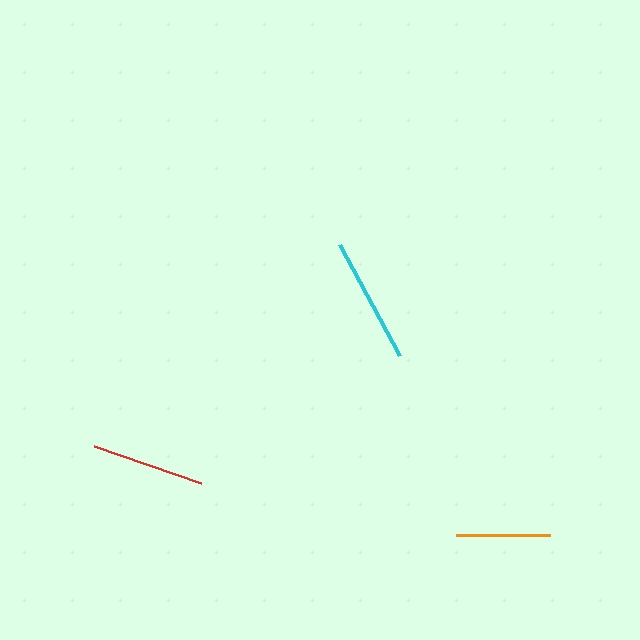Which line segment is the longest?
The cyan line is the longest at approximately 126 pixels.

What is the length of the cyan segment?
The cyan segment is approximately 126 pixels long.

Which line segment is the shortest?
The orange line is the shortest at approximately 94 pixels.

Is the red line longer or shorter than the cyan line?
The cyan line is longer than the red line.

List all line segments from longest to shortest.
From longest to shortest: cyan, red, orange.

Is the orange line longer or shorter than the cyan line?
The cyan line is longer than the orange line.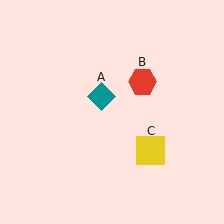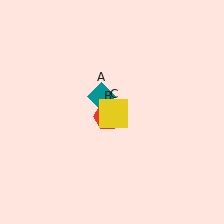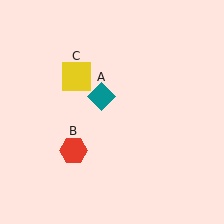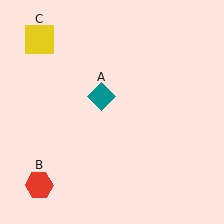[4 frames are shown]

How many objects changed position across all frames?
2 objects changed position: red hexagon (object B), yellow square (object C).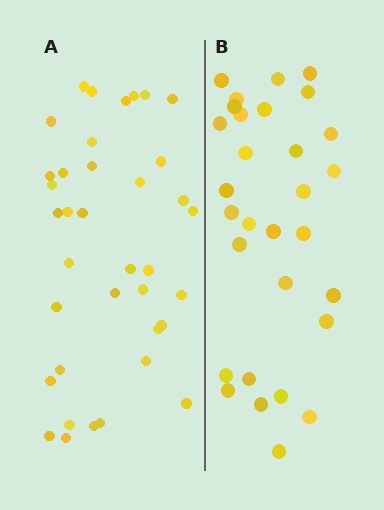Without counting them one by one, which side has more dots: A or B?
Region A (the left region) has more dots.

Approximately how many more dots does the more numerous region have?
Region A has roughly 8 or so more dots than region B.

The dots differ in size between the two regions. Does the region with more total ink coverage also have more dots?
No. Region B has more total ink coverage because its dots are larger, but region A actually contains more individual dots. Total area can be misleading — the number of items is what matters here.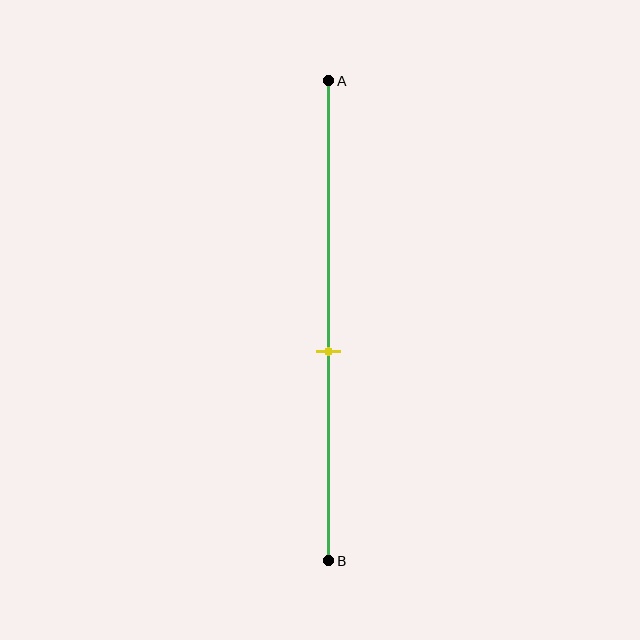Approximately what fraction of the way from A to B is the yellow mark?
The yellow mark is approximately 55% of the way from A to B.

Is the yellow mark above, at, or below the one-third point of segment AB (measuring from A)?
The yellow mark is below the one-third point of segment AB.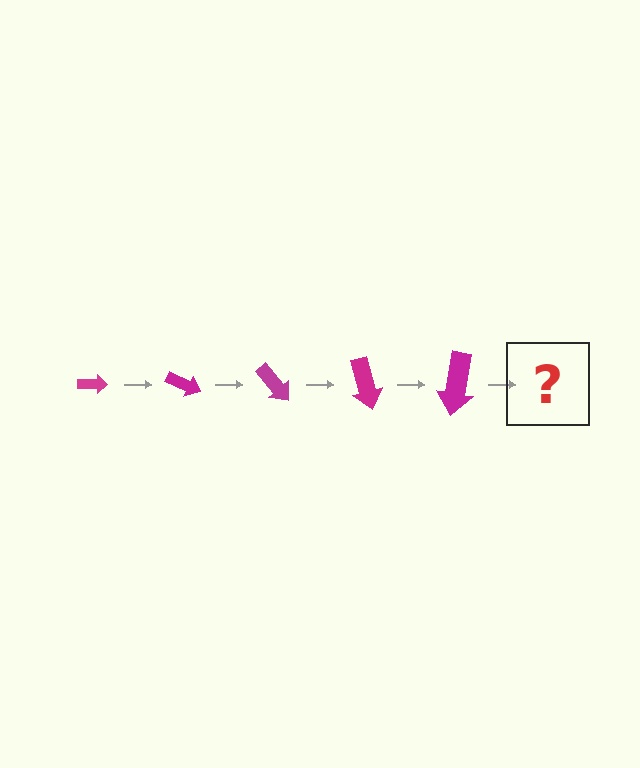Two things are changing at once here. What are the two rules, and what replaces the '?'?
The two rules are that the arrow grows larger each step and it rotates 25 degrees each step. The '?' should be an arrow, larger than the previous one and rotated 125 degrees from the start.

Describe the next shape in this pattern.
It should be an arrow, larger than the previous one and rotated 125 degrees from the start.